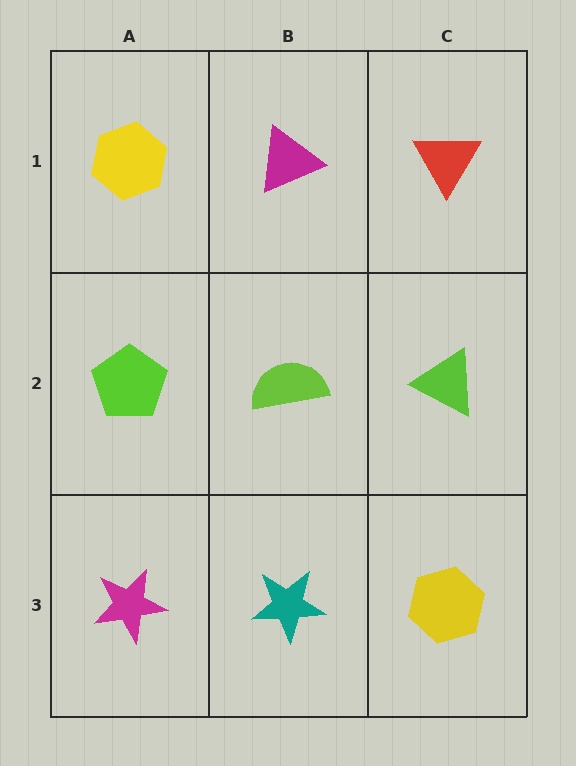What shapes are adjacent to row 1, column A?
A lime pentagon (row 2, column A), a magenta triangle (row 1, column B).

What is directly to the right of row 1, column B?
A red triangle.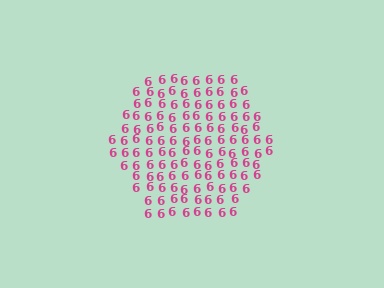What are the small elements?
The small elements are digit 6's.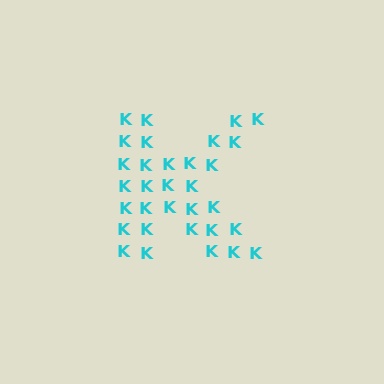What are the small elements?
The small elements are letter K's.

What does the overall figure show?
The overall figure shows the letter K.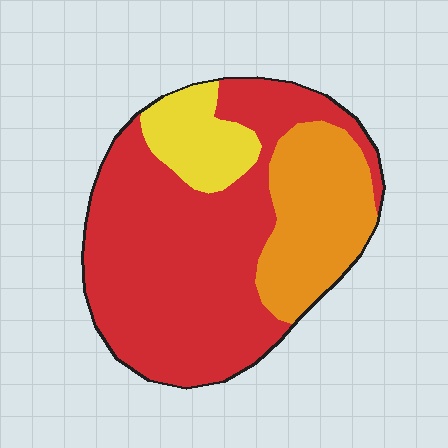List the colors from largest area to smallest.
From largest to smallest: red, orange, yellow.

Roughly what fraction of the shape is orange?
Orange covers roughly 25% of the shape.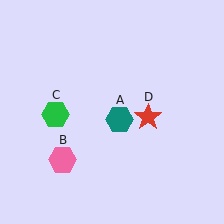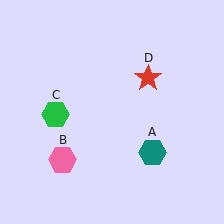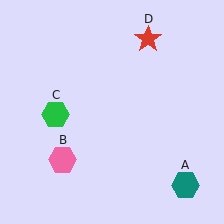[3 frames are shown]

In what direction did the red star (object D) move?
The red star (object D) moved up.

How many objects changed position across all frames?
2 objects changed position: teal hexagon (object A), red star (object D).